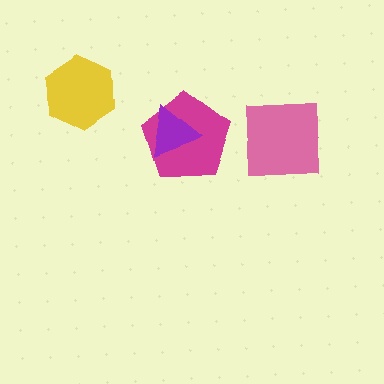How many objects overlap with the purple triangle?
1 object overlaps with the purple triangle.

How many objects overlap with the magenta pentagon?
1 object overlaps with the magenta pentagon.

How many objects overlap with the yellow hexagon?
0 objects overlap with the yellow hexagon.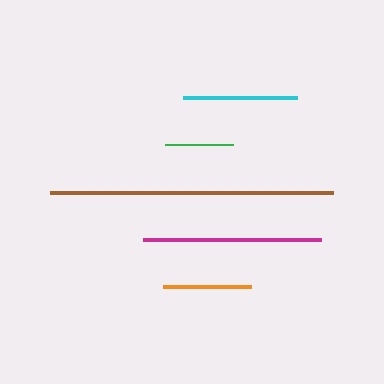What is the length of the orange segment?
The orange segment is approximately 88 pixels long.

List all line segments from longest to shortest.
From longest to shortest: brown, magenta, cyan, orange, green.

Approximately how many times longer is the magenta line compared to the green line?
The magenta line is approximately 2.6 times the length of the green line.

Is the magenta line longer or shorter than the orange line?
The magenta line is longer than the orange line.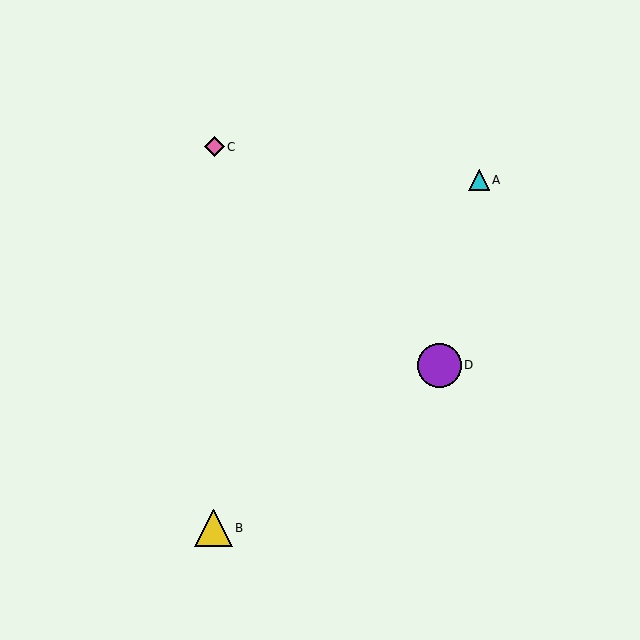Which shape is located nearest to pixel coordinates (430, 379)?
The purple circle (labeled D) at (439, 365) is nearest to that location.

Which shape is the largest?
The purple circle (labeled D) is the largest.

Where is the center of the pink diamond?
The center of the pink diamond is at (214, 147).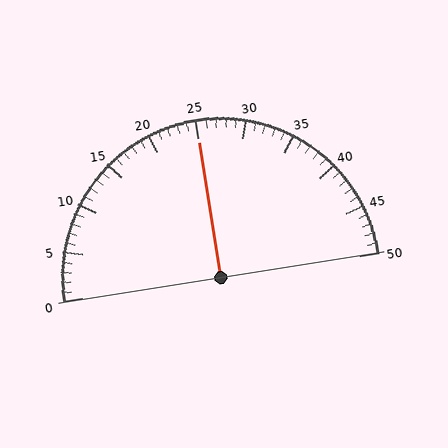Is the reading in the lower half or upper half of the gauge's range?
The reading is in the upper half of the range (0 to 50).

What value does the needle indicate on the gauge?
The needle indicates approximately 25.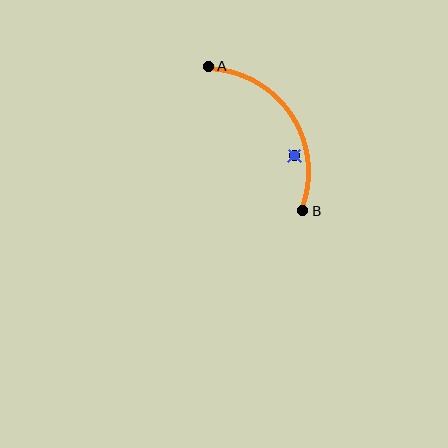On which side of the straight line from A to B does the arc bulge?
The arc bulges to the right of the straight line connecting A and B.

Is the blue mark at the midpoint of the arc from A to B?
No — the blue mark does not lie on the arc at all. It sits slightly inside the curve.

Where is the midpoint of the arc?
The arc midpoint is the point on the curve farthest from the straight line joining A and B. It sits to the right of that line.